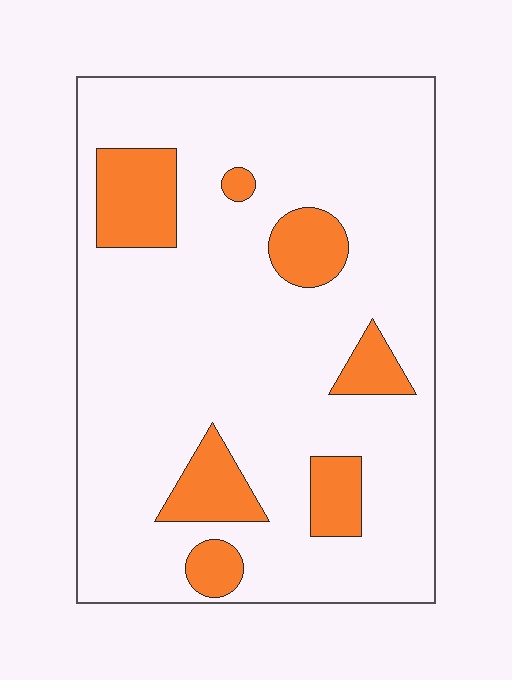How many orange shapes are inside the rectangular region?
7.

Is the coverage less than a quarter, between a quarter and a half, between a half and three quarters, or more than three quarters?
Less than a quarter.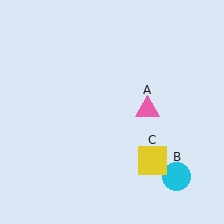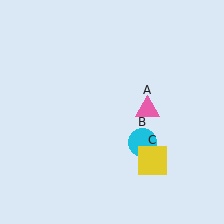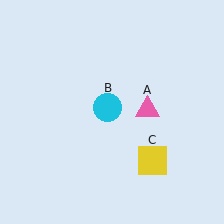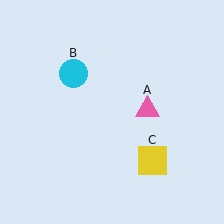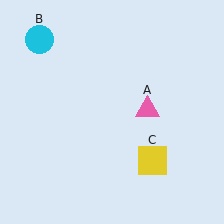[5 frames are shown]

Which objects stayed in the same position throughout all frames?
Pink triangle (object A) and yellow square (object C) remained stationary.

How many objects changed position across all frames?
1 object changed position: cyan circle (object B).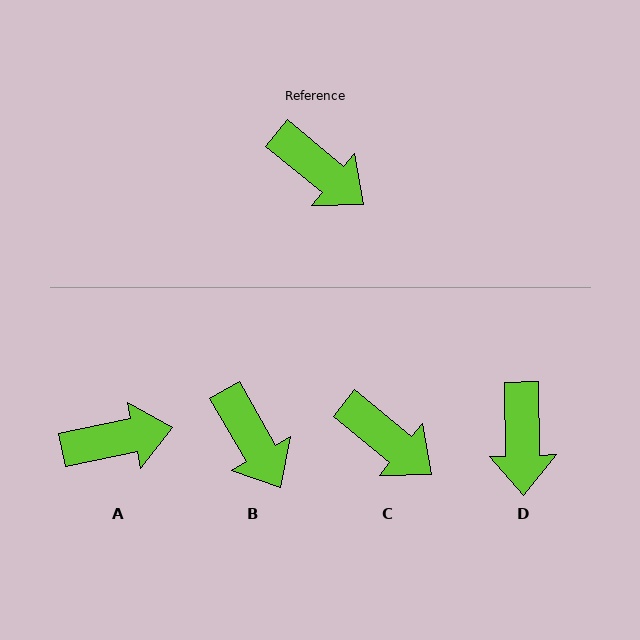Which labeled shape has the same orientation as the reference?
C.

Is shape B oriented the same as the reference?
No, it is off by about 21 degrees.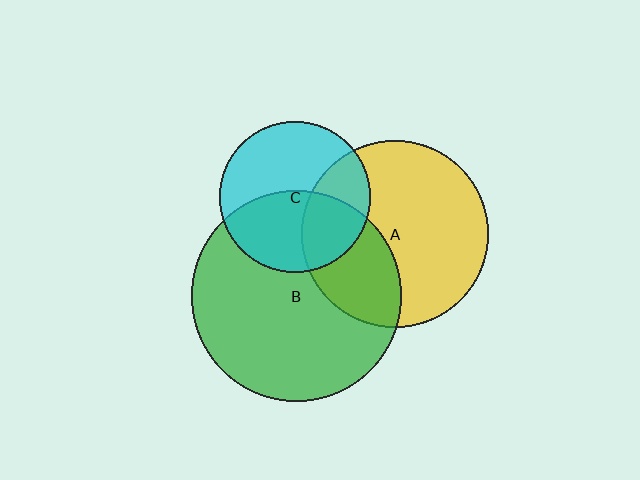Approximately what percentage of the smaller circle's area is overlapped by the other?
Approximately 30%.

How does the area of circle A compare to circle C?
Approximately 1.5 times.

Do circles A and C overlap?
Yes.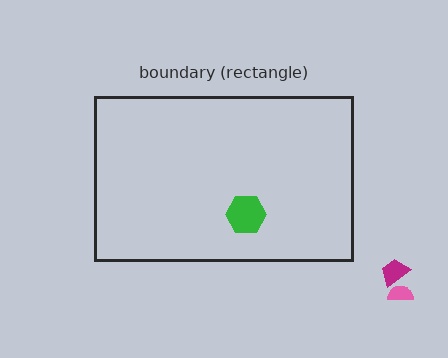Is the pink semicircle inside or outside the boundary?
Outside.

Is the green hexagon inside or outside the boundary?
Inside.